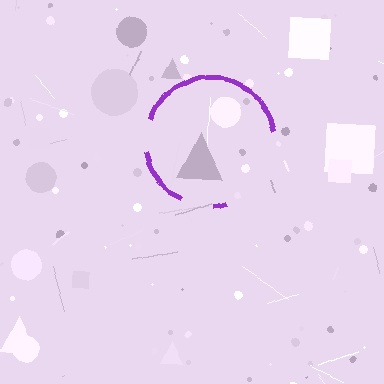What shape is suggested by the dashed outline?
The dashed outline suggests a circle.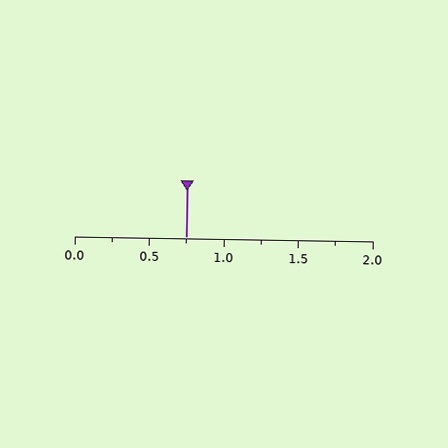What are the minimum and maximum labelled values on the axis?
The axis runs from 0.0 to 2.0.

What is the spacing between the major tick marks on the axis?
The major ticks are spaced 0.5 apart.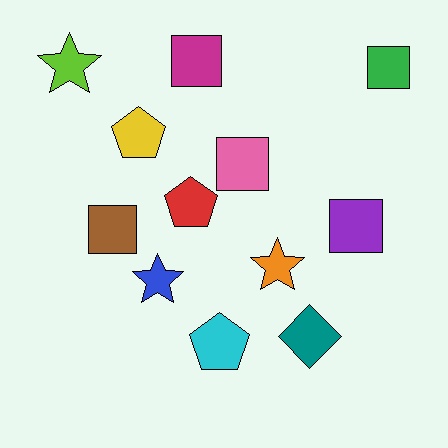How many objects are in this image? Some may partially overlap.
There are 12 objects.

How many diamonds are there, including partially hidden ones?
There is 1 diamond.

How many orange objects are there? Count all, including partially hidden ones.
There is 1 orange object.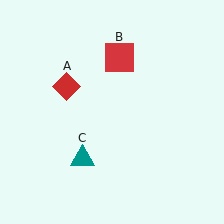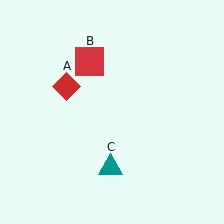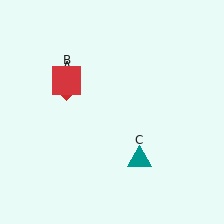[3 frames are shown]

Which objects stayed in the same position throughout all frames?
Red diamond (object A) remained stationary.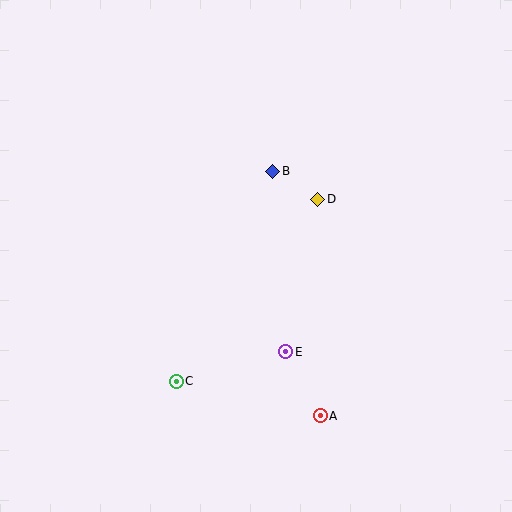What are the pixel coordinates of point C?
Point C is at (176, 381).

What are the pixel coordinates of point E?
Point E is at (286, 352).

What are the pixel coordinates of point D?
Point D is at (318, 199).